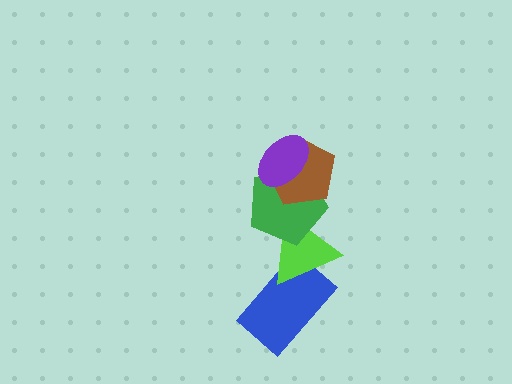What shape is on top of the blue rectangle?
The lime triangle is on top of the blue rectangle.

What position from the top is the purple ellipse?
The purple ellipse is 1st from the top.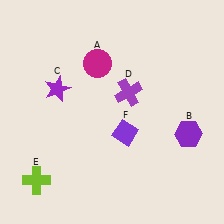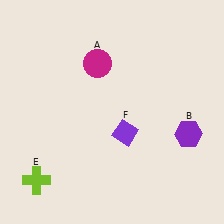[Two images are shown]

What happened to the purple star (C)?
The purple star (C) was removed in Image 2. It was in the top-left area of Image 1.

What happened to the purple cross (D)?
The purple cross (D) was removed in Image 2. It was in the top-right area of Image 1.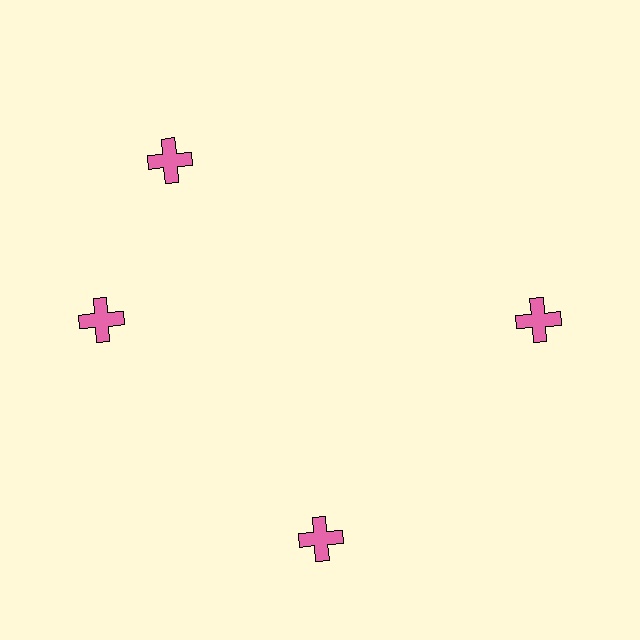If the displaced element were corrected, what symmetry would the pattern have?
It would have 4-fold rotational symmetry — the pattern would map onto itself every 90 degrees.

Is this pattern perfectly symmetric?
No. The 4 pink crosses are arranged in a ring, but one element near the 12 o'clock position is rotated out of alignment along the ring, breaking the 4-fold rotational symmetry.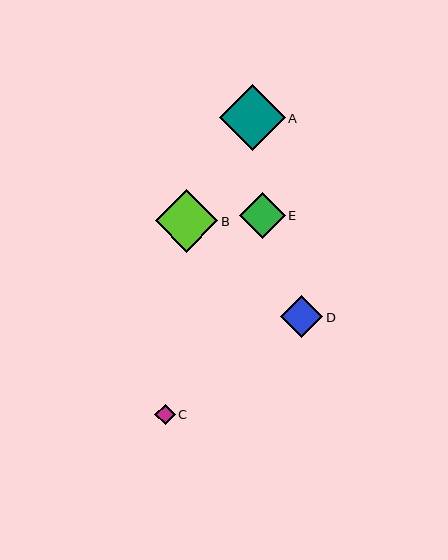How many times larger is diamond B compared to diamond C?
Diamond B is approximately 3.1 times the size of diamond C.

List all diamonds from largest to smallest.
From largest to smallest: A, B, E, D, C.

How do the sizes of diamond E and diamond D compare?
Diamond E and diamond D are approximately the same size.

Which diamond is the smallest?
Diamond C is the smallest with a size of approximately 20 pixels.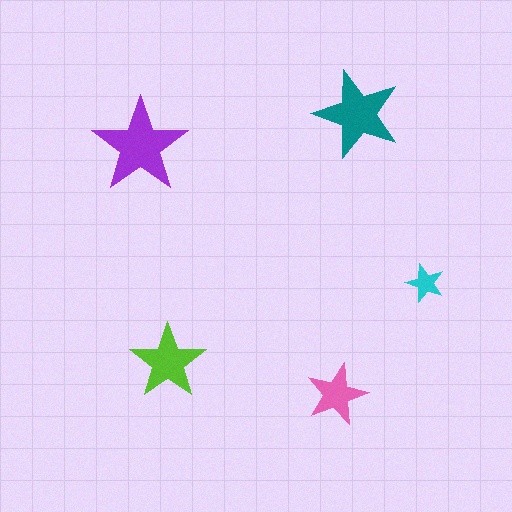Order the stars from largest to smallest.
the purple one, the teal one, the lime one, the pink one, the cyan one.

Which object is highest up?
The teal star is topmost.